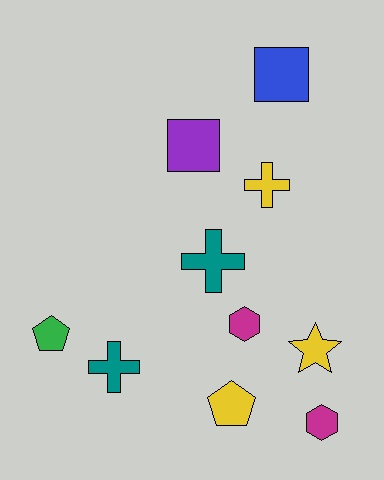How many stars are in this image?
There is 1 star.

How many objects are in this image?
There are 10 objects.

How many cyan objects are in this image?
There are no cyan objects.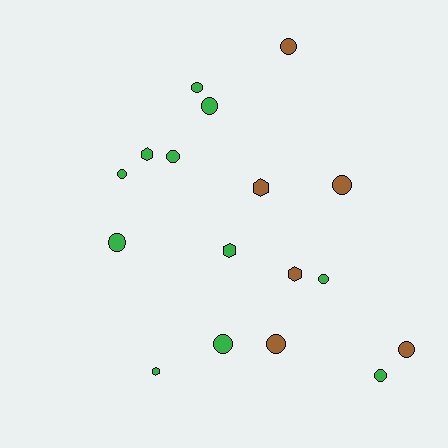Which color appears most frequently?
Green, with 11 objects.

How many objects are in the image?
There are 17 objects.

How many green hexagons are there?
There are 3 green hexagons.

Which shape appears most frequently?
Circle, with 12 objects.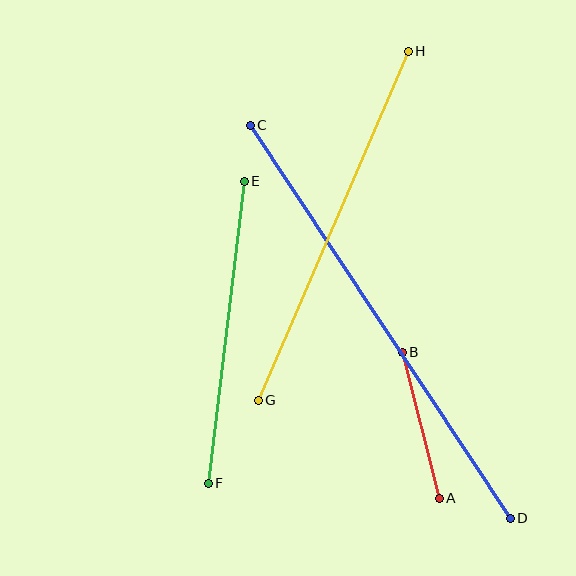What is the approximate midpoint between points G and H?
The midpoint is at approximately (333, 226) pixels.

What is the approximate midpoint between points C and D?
The midpoint is at approximately (380, 322) pixels.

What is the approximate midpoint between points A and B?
The midpoint is at approximately (421, 425) pixels.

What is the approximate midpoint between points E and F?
The midpoint is at approximately (226, 332) pixels.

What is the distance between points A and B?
The distance is approximately 151 pixels.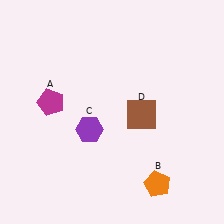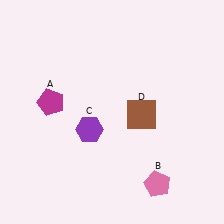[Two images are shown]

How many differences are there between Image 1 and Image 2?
There is 1 difference between the two images.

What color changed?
The pentagon (B) changed from orange in Image 1 to pink in Image 2.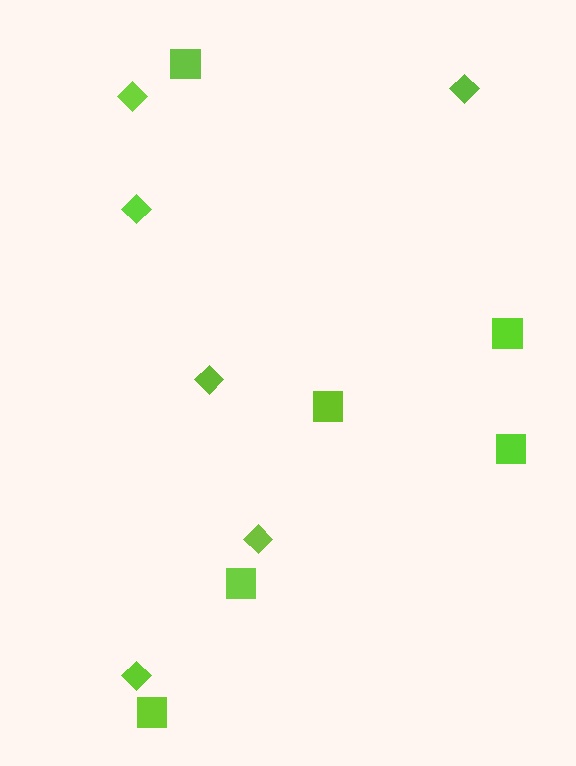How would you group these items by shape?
There are 2 groups: one group of diamonds (6) and one group of squares (6).